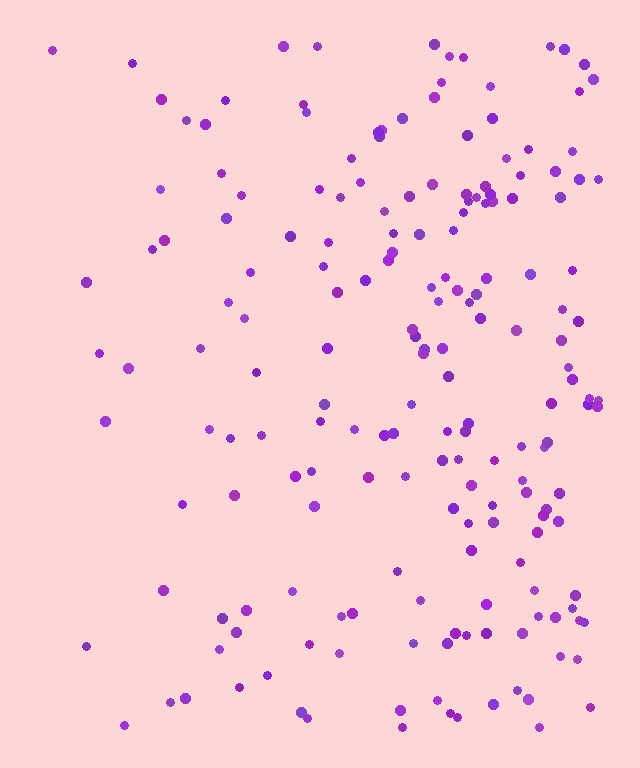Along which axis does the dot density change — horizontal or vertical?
Horizontal.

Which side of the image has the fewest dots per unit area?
The left.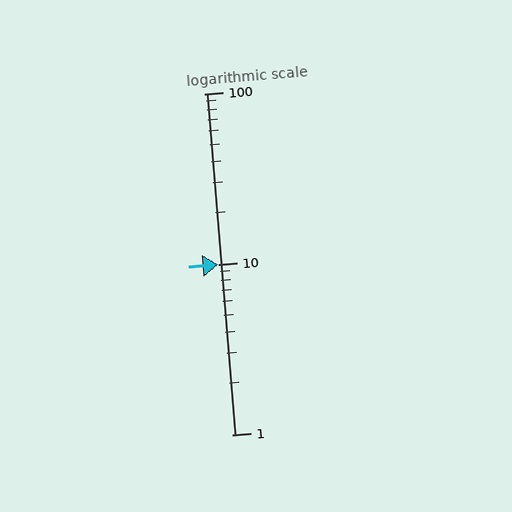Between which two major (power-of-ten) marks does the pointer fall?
The pointer is between 10 and 100.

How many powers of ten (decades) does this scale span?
The scale spans 2 decades, from 1 to 100.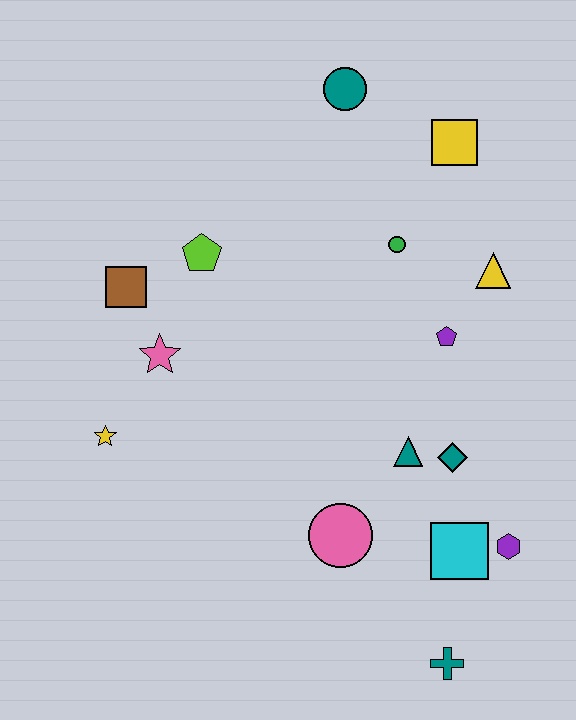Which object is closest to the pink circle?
The teal triangle is closest to the pink circle.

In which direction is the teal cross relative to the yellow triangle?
The teal cross is below the yellow triangle.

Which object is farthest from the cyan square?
The teal circle is farthest from the cyan square.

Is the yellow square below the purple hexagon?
No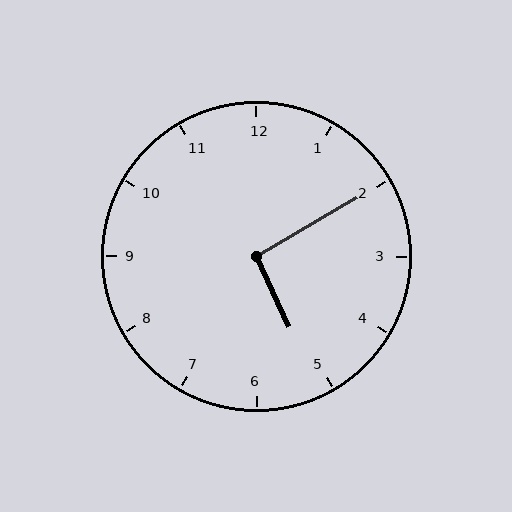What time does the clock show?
5:10.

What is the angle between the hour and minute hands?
Approximately 95 degrees.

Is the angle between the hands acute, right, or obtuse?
It is right.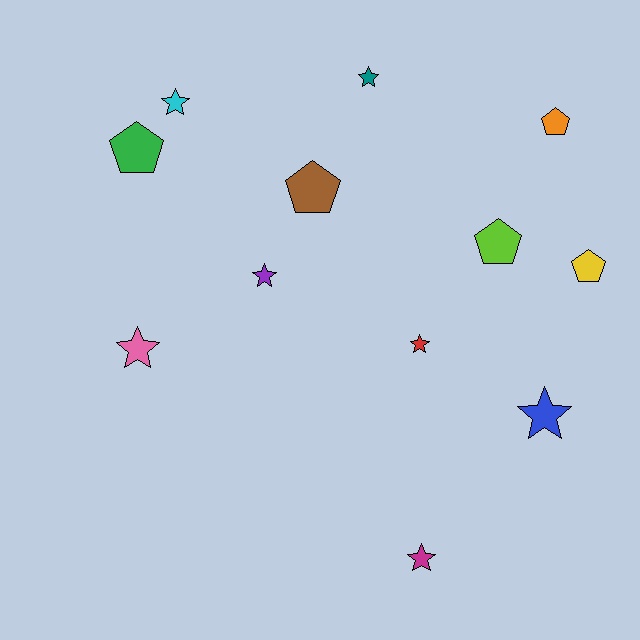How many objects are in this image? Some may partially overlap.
There are 12 objects.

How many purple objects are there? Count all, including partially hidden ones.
There is 1 purple object.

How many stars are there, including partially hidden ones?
There are 7 stars.